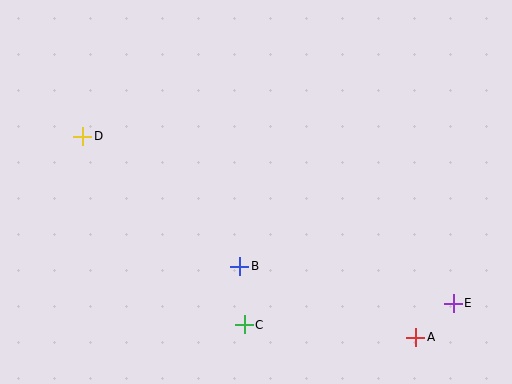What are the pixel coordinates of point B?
Point B is at (240, 266).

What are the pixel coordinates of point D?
Point D is at (83, 136).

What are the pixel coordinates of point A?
Point A is at (416, 337).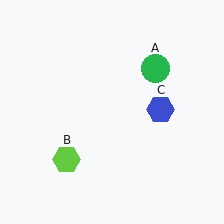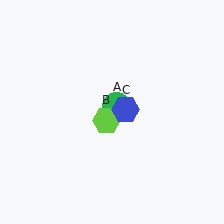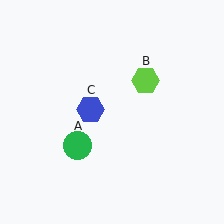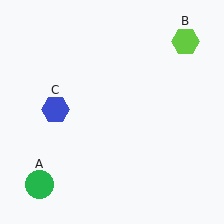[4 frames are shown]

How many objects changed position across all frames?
3 objects changed position: green circle (object A), lime hexagon (object B), blue hexagon (object C).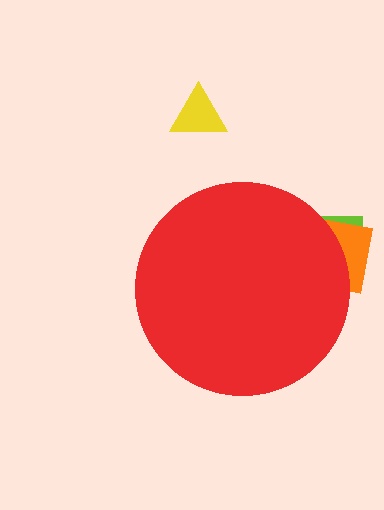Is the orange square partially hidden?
Yes, the orange square is partially hidden behind the red circle.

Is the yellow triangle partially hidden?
No, the yellow triangle is fully visible.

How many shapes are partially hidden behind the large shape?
2 shapes are partially hidden.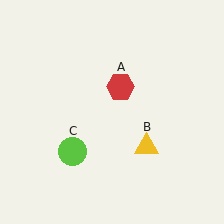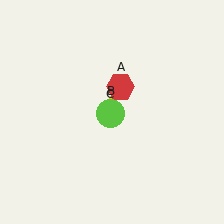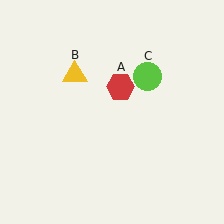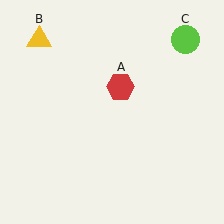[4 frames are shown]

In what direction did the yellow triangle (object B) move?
The yellow triangle (object B) moved up and to the left.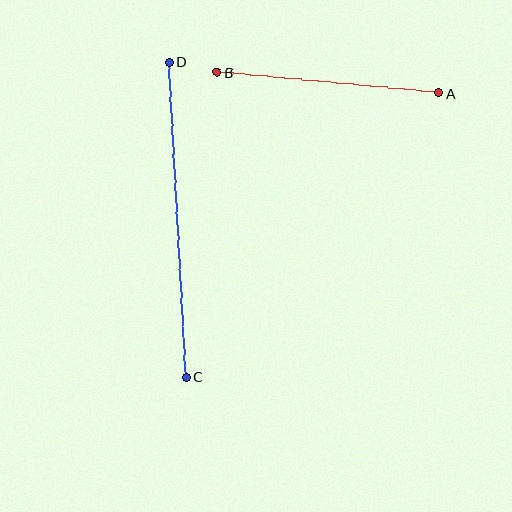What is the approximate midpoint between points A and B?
The midpoint is at approximately (328, 83) pixels.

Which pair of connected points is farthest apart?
Points C and D are farthest apart.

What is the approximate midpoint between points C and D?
The midpoint is at approximately (177, 220) pixels.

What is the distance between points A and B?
The distance is approximately 222 pixels.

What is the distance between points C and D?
The distance is approximately 316 pixels.